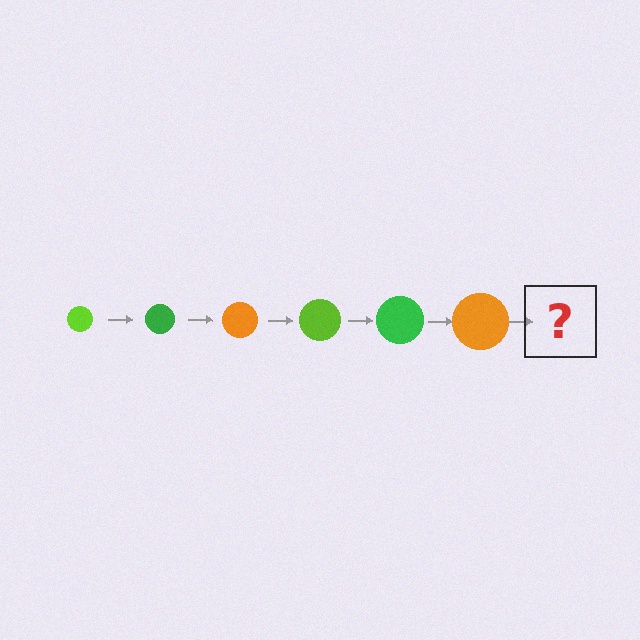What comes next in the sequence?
The next element should be a lime circle, larger than the previous one.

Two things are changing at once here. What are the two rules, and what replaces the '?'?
The two rules are that the circle grows larger each step and the color cycles through lime, green, and orange. The '?' should be a lime circle, larger than the previous one.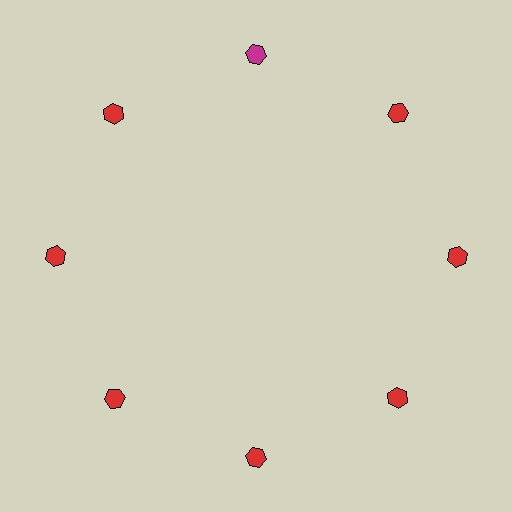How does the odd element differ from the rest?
It has a different color: magenta instead of red.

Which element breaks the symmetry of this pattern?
The magenta hexagon at roughly the 12 o'clock position breaks the symmetry. All other shapes are red hexagons.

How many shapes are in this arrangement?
There are 8 shapes arranged in a ring pattern.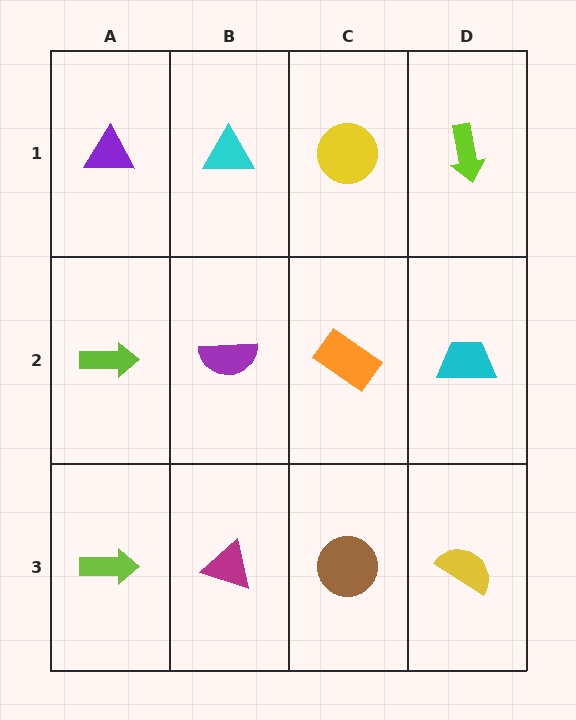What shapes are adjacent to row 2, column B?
A cyan triangle (row 1, column B), a magenta triangle (row 3, column B), a lime arrow (row 2, column A), an orange rectangle (row 2, column C).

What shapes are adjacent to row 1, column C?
An orange rectangle (row 2, column C), a cyan triangle (row 1, column B), a lime arrow (row 1, column D).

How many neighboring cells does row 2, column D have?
3.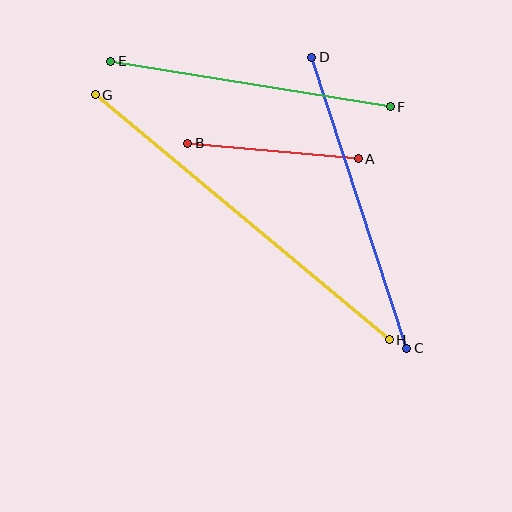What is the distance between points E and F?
The distance is approximately 283 pixels.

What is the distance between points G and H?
The distance is approximately 383 pixels.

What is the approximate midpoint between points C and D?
The midpoint is at approximately (359, 203) pixels.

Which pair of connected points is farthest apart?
Points G and H are farthest apart.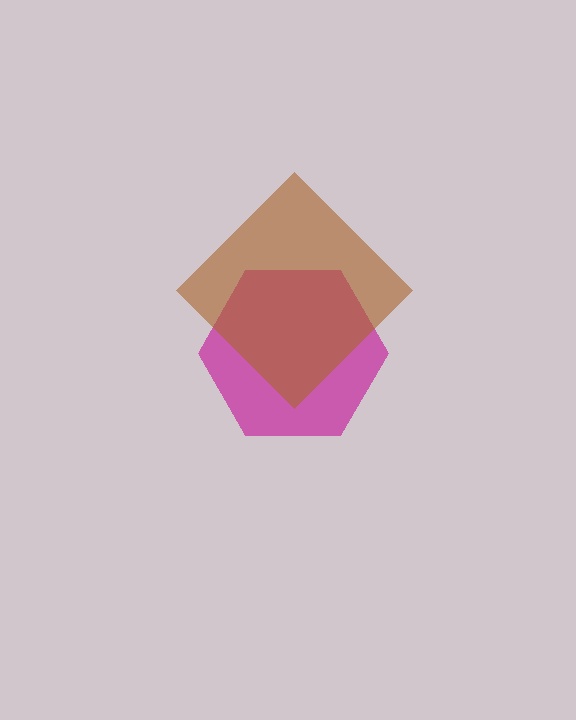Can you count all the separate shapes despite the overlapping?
Yes, there are 2 separate shapes.